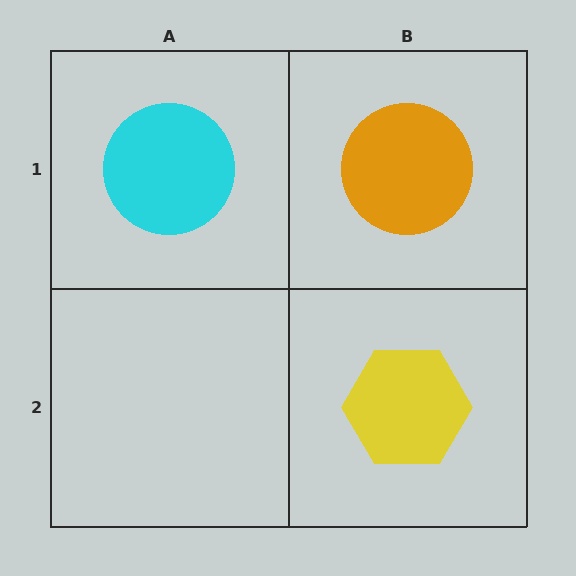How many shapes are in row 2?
1 shape.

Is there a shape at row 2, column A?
No, that cell is empty.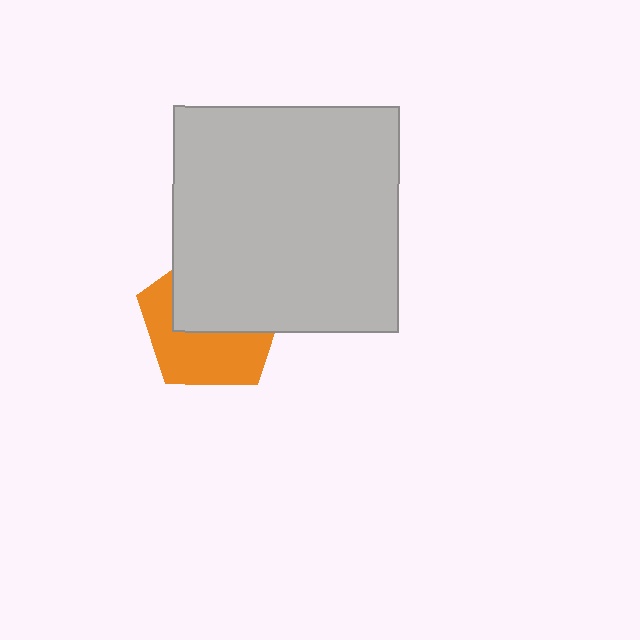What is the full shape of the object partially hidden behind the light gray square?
The partially hidden object is an orange pentagon.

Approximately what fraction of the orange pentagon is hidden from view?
Roughly 52% of the orange pentagon is hidden behind the light gray square.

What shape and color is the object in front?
The object in front is a light gray square.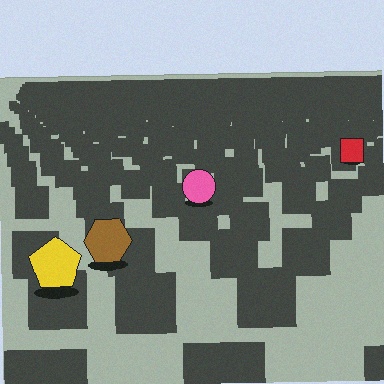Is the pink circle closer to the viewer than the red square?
Yes. The pink circle is closer — you can tell from the texture gradient: the ground texture is coarser near it.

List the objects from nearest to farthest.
From nearest to farthest: the yellow pentagon, the brown hexagon, the pink circle, the red square.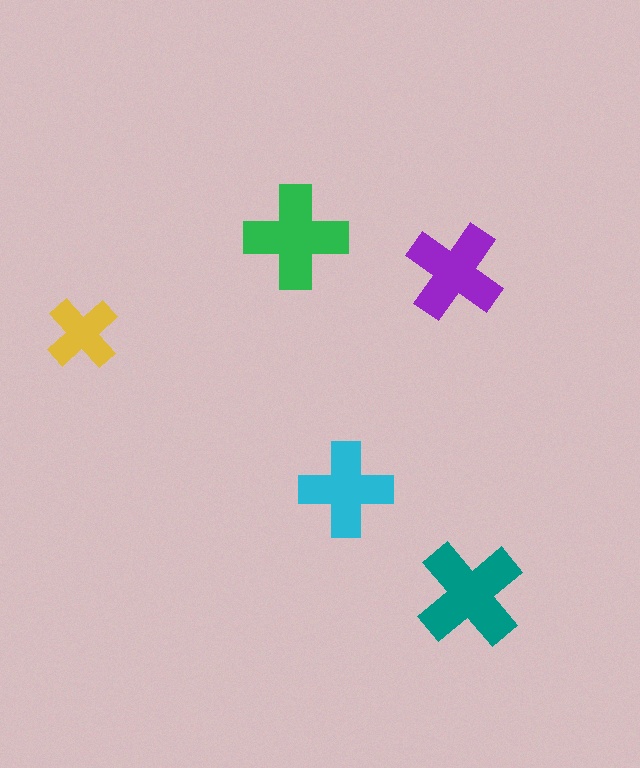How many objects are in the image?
There are 5 objects in the image.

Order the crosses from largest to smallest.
the teal one, the green one, the purple one, the cyan one, the yellow one.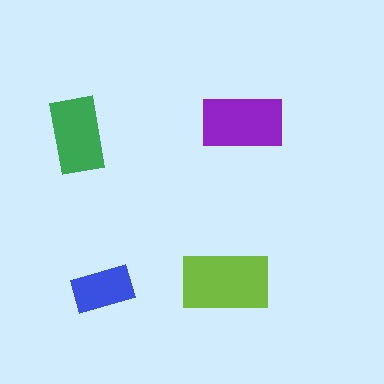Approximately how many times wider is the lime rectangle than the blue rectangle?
About 1.5 times wider.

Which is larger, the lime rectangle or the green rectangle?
The lime one.